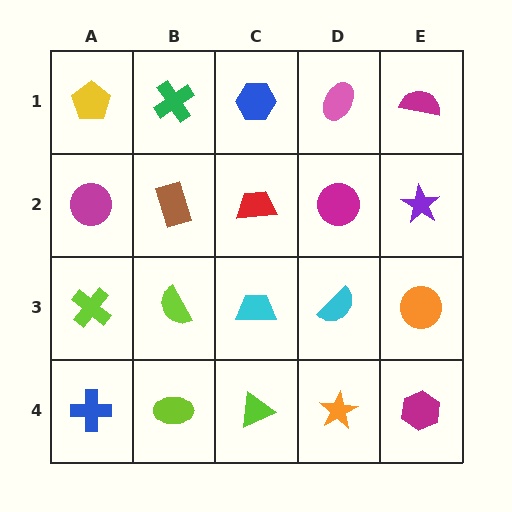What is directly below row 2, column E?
An orange circle.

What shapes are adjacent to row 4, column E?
An orange circle (row 3, column E), an orange star (row 4, column D).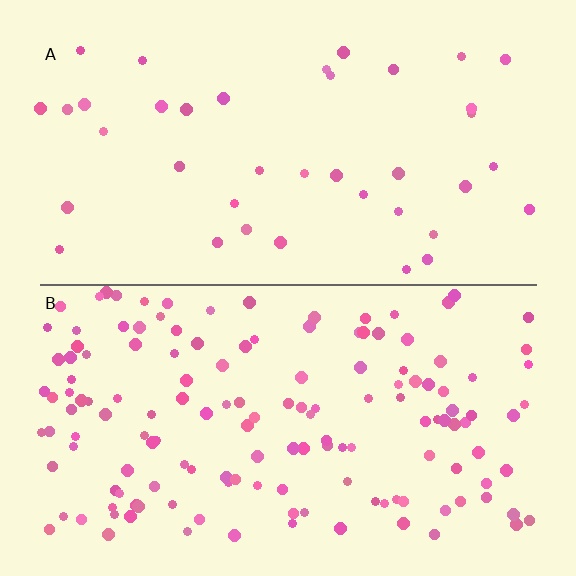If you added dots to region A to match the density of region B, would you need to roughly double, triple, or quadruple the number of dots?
Approximately quadruple.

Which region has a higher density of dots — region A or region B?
B (the bottom).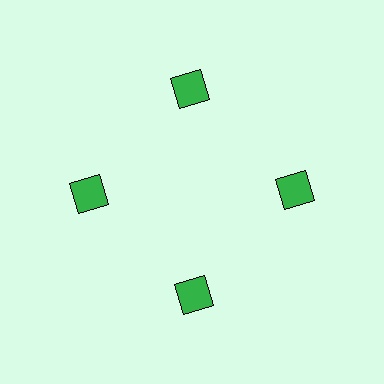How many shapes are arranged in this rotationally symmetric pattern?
There are 4 shapes, arranged in 4 groups of 1.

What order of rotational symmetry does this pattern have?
This pattern has 4-fold rotational symmetry.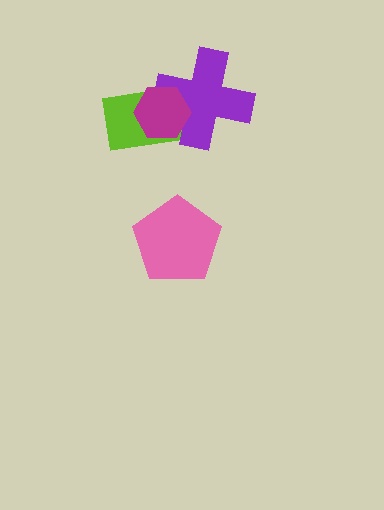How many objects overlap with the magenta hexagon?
2 objects overlap with the magenta hexagon.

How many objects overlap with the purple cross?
2 objects overlap with the purple cross.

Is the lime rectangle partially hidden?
Yes, it is partially covered by another shape.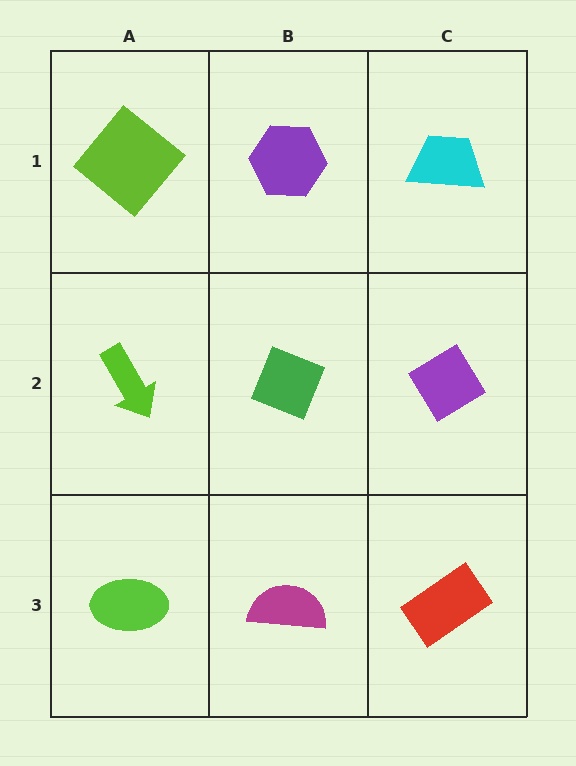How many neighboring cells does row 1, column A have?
2.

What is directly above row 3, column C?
A purple diamond.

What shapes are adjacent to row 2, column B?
A purple hexagon (row 1, column B), a magenta semicircle (row 3, column B), a lime arrow (row 2, column A), a purple diamond (row 2, column C).